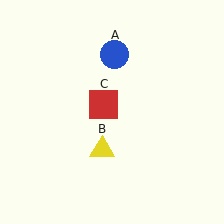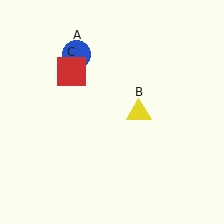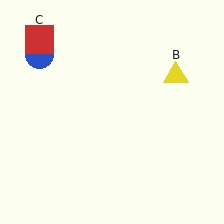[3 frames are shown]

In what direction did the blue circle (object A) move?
The blue circle (object A) moved left.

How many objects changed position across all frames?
3 objects changed position: blue circle (object A), yellow triangle (object B), red square (object C).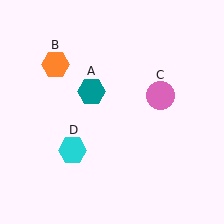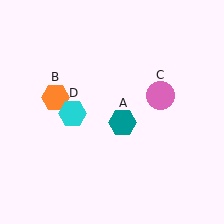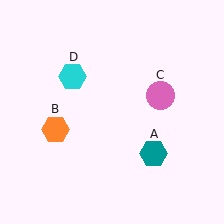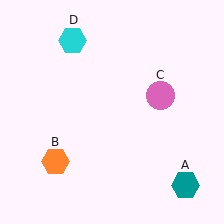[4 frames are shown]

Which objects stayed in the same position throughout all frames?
Pink circle (object C) remained stationary.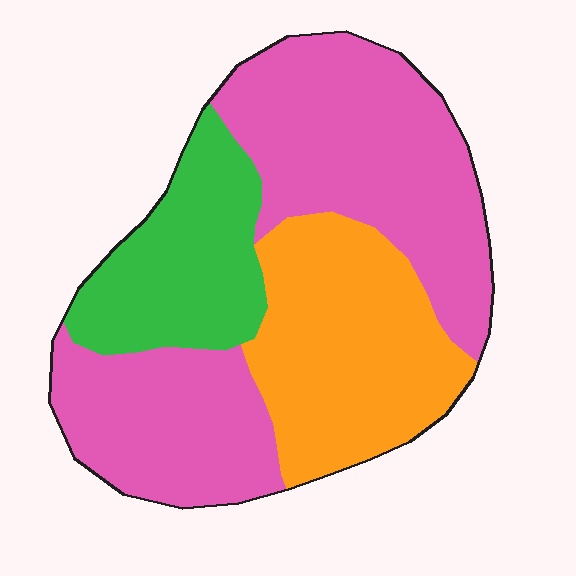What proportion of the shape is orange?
Orange covers about 30% of the shape.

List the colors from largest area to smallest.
From largest to smallest: pink, orange, green.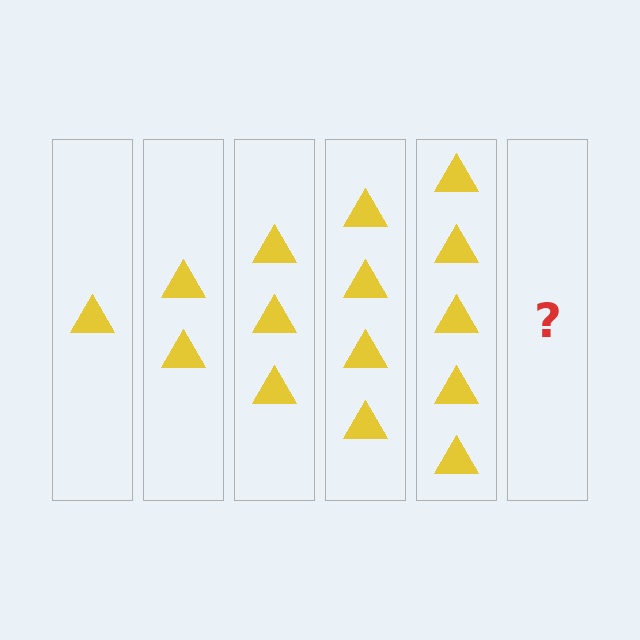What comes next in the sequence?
The next element should be 6 triangles.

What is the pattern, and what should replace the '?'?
The pattern is that each step adds one more triangle. The '?' should be 6 triangles.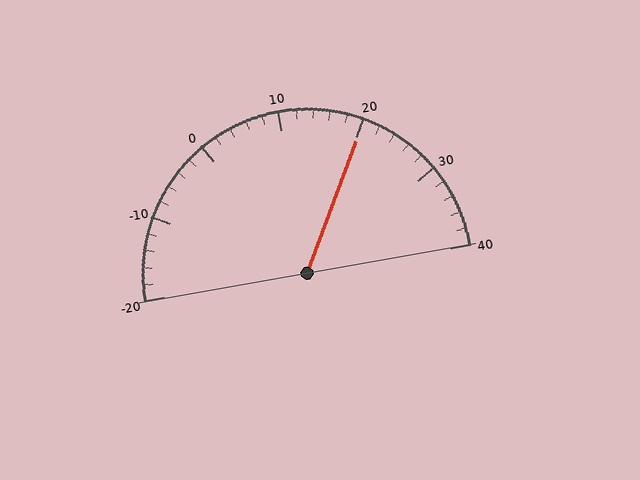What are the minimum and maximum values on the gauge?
The gauge ranges from -20 to 40.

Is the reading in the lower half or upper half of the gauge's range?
The reading is in the upper half of the range (-20 to 40).